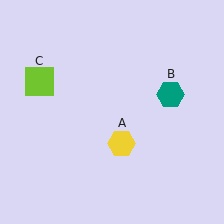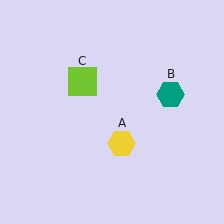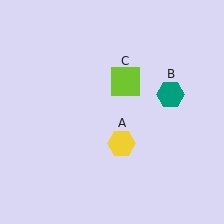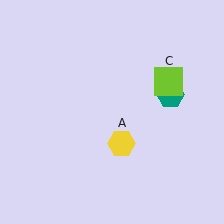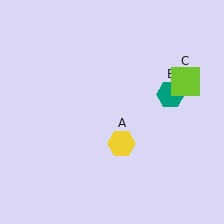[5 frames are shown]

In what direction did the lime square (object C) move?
The lime square (object C) moved right.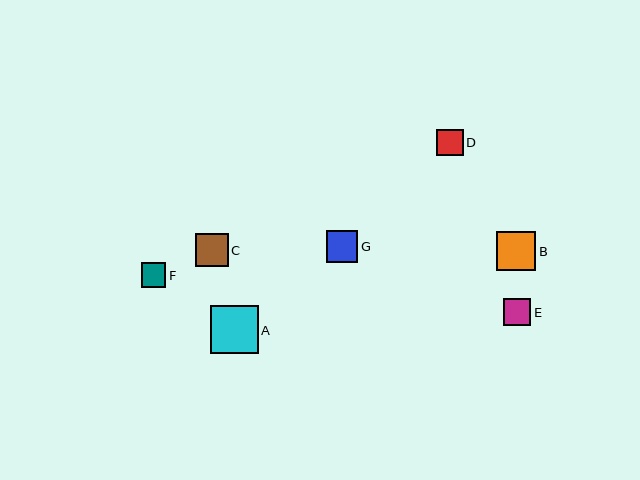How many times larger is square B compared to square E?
Square B is approximately 1.4 times the size of square E.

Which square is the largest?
Square A is the largest with a size of approximately 48 pixels.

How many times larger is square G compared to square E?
Square G is approximately 1.2 times the size of square E.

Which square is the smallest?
Square F is the smallest with a size of approximately 24 pixels.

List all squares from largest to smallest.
From largest to smallest: A, B, C, G, E, D, F.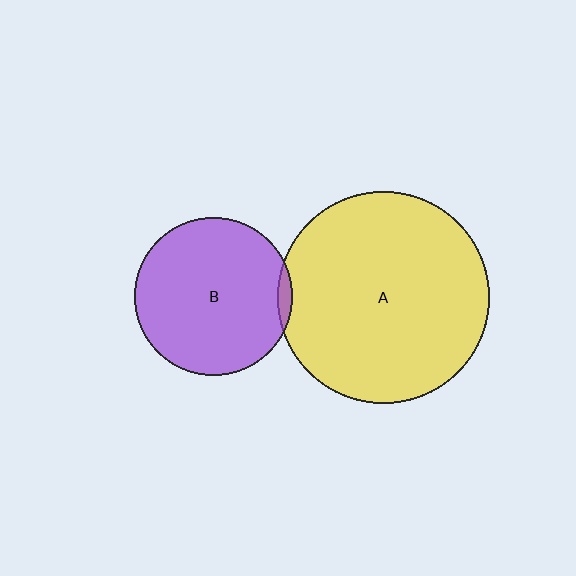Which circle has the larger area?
Circle A (yellow).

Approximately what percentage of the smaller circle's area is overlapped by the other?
Approximately 5%.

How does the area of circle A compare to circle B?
Approximately 1.8 times.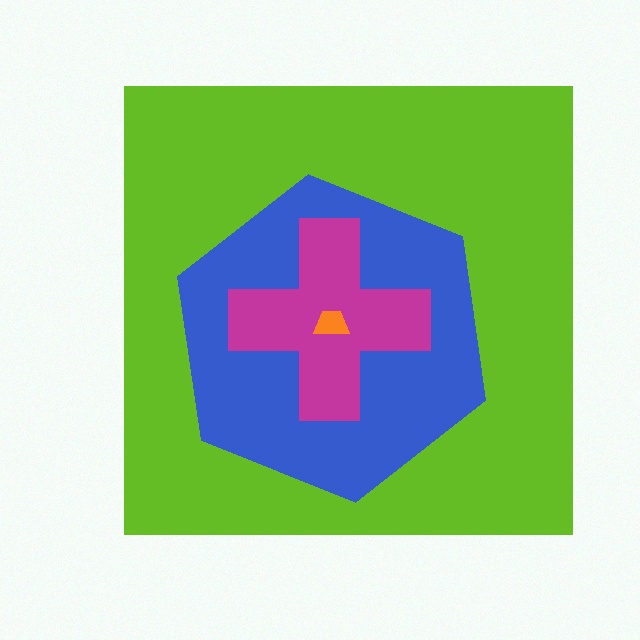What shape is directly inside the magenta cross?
The orange trapezoid.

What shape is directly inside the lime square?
The blue hexagon.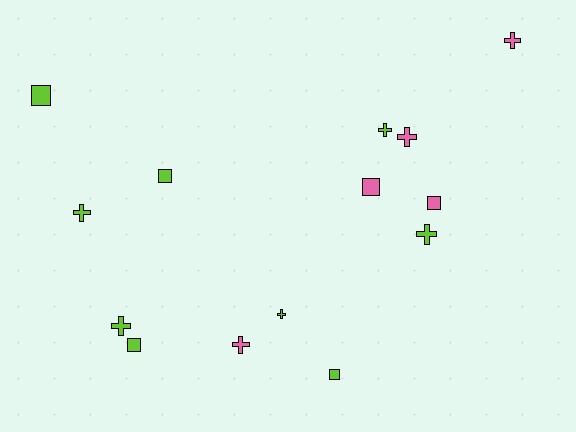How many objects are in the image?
There are 14 objects.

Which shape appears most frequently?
Cross, with 8 objects.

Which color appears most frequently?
Lime, with 9 objects.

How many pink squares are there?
There are 2 pink squares.